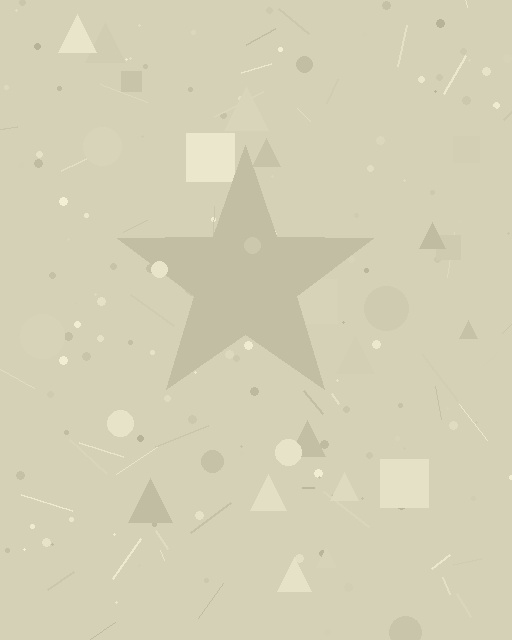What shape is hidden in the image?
A star is hidden in the image.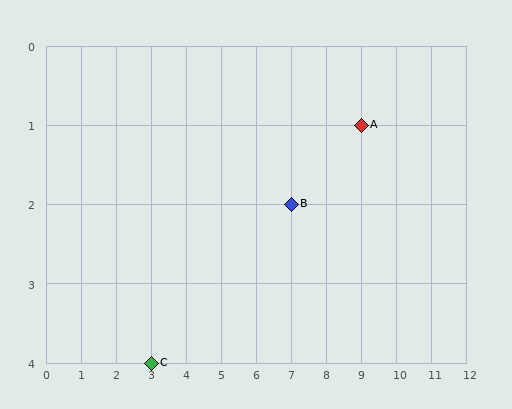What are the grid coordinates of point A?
Point A is at grid coordinates (9, 1).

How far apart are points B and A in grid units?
Points B and A are 2 columns and 1 row apart (about 2.2 grid units diagonally).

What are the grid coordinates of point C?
Point C is at grid coordinates (3, 4).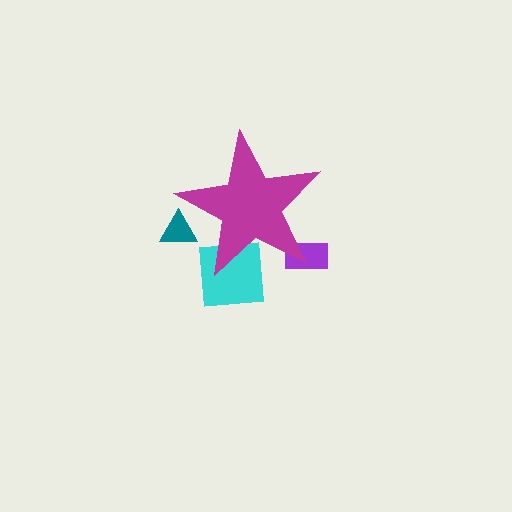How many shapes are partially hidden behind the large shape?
3 shapes are partially hidden.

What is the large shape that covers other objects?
A magenta star.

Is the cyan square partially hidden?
Yes, the cyan square is partially hidden behind the magenta star.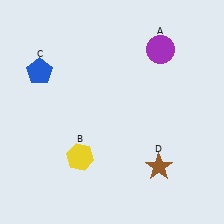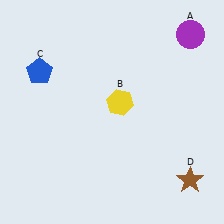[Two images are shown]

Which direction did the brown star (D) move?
The brown star (D) moved right.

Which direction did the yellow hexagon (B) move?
The yellow hexagon (B) moved up.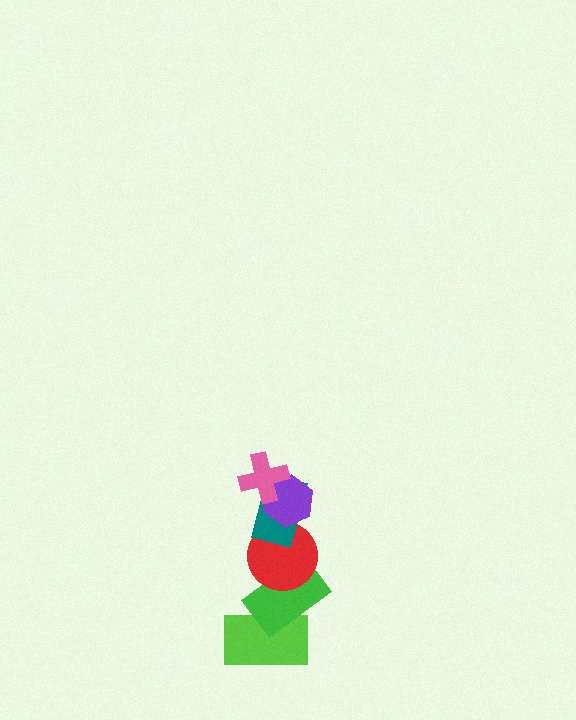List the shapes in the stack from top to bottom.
From top to bottom: the pink cross, the purple hexagon, the teal rectangle, the red circle, the green rectangle, the lime rectangle.